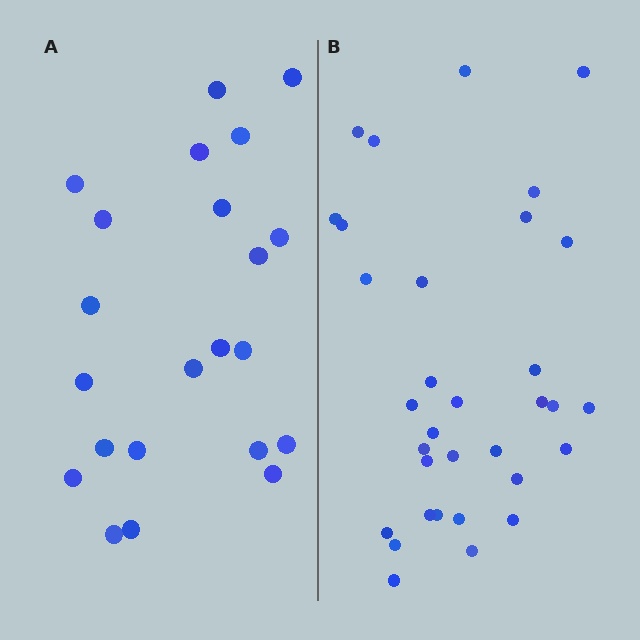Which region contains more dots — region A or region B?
Region B (the right region) has more dots.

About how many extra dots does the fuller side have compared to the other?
Region B has roughly 12 or so more dots than region A.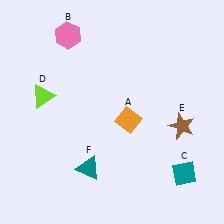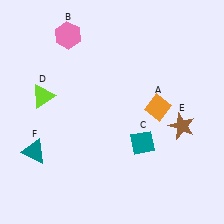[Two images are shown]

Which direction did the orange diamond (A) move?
The orange diamond (A) moved right.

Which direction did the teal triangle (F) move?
The teal triangle (F) moved left.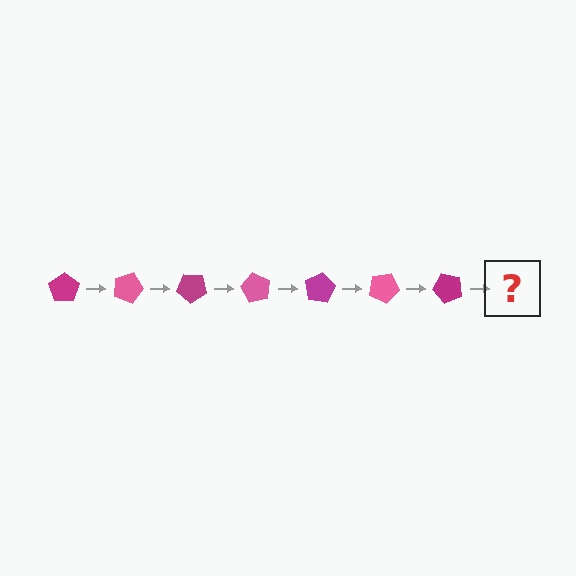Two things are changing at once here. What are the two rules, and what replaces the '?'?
The two rules are that it rotates 20 degrees each step and the color cycles through magenta and pink. The '?' should be a pink pentagon, rotated 140 degrees from the start.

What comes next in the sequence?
The next element should be a pink pentagon, rotated 140 degrees from the start.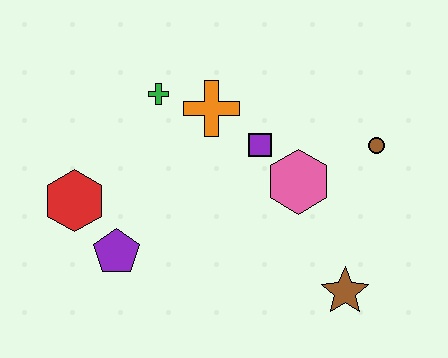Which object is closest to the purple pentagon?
The red hexagon is closest to the purple pentagon.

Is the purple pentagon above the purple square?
No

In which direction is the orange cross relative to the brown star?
The orange cross is above the brown star.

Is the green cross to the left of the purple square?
Yes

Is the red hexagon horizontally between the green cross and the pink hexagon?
No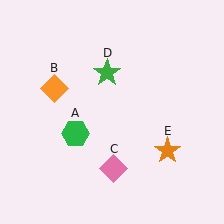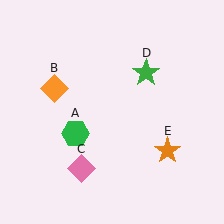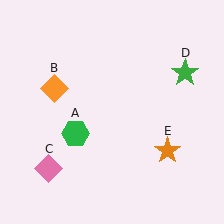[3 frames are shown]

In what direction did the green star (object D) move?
The green star (object D) moved right.